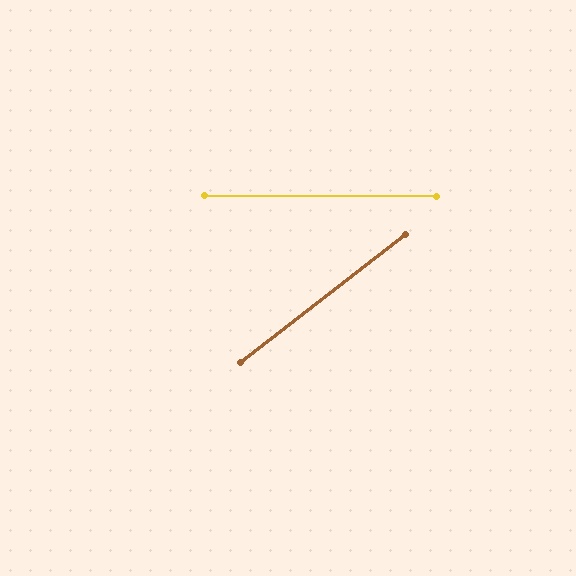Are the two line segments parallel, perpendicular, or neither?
Neither parallel nor perpendicular — they differ by about 38°.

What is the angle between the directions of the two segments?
Approximately 38 degrees.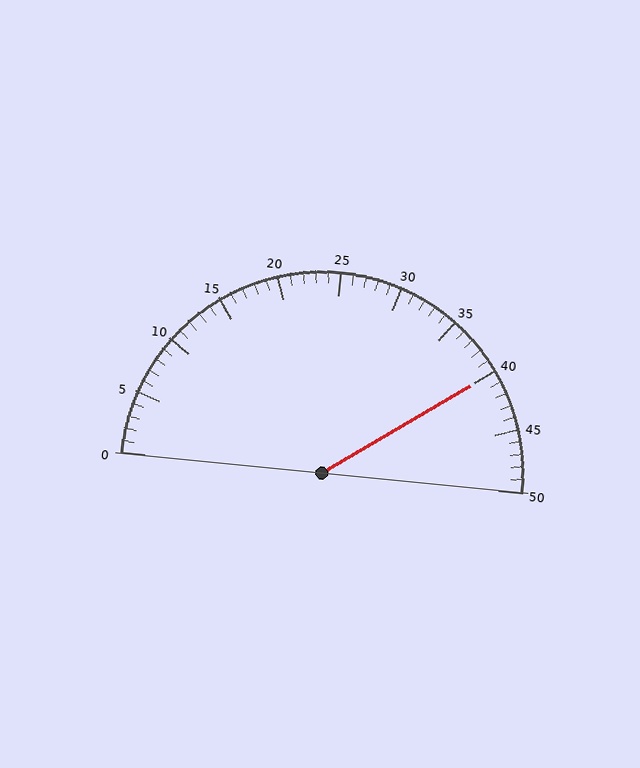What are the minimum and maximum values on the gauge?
The gauge ranges from 0 to 50.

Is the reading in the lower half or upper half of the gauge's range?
The reading is in the upper half of the range (0 to 50).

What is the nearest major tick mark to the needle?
The nearest major tick mark is 40.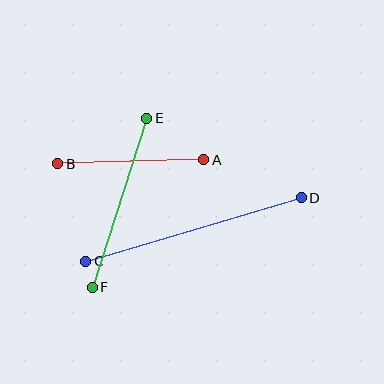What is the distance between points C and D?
The distance is approximately 225 pixels.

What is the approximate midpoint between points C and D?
The midpoint is at approximately (193, 230) pixels.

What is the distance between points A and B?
The distance is approximately 146 pixels.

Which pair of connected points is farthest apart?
Points C and D are farthest apart.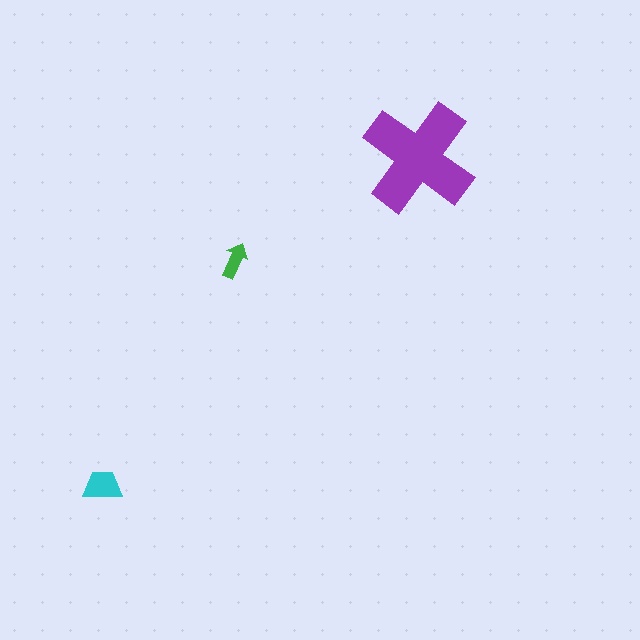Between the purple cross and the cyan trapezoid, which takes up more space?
The purple cross.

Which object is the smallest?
The green arrow.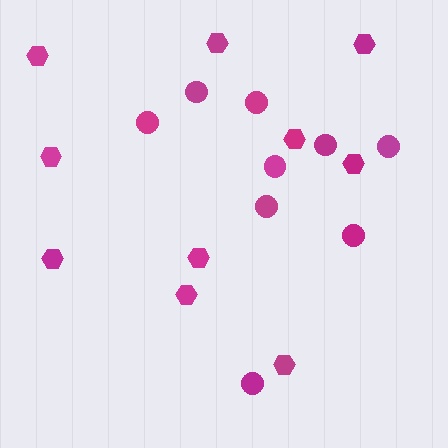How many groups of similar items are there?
There are 2 groups: one group of hexagons (10) and one group of circles (9).